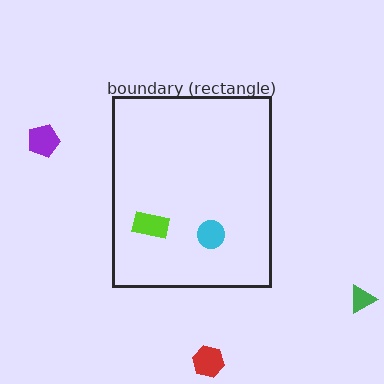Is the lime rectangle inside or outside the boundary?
Inside.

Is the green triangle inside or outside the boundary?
Outside.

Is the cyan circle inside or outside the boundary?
Inside.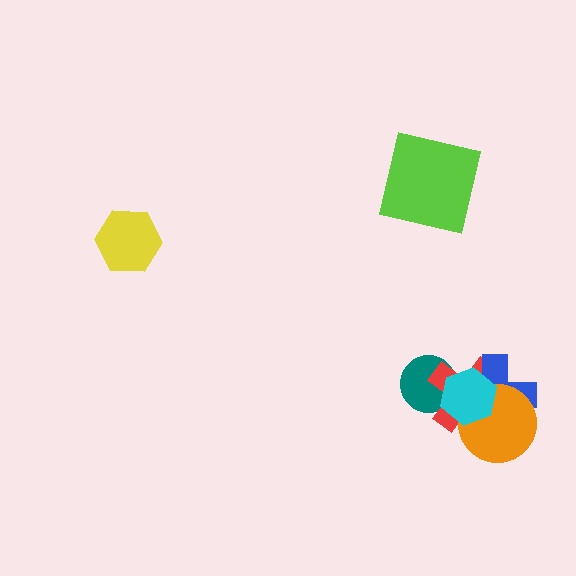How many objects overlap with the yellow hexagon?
0 objects overlap with the yellow hexagon.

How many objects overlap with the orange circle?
3 objects overlap with the orange circle.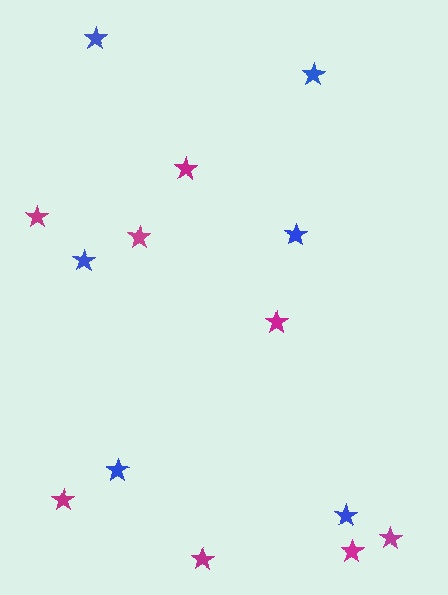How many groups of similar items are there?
There are 2 groups: one group of magenta stars (8) and one group of blue stars (6).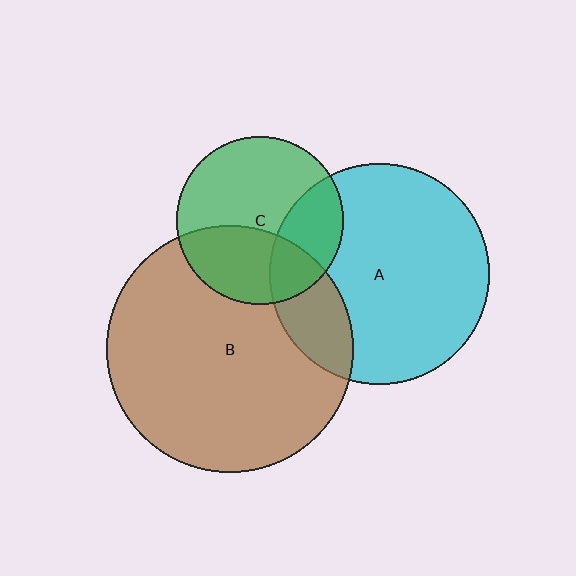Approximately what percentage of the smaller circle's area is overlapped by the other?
Approximately 35%.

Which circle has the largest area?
Circle B (brown).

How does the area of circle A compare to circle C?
Approximately 1.7 times.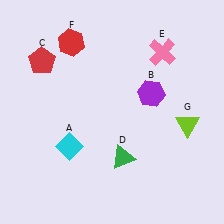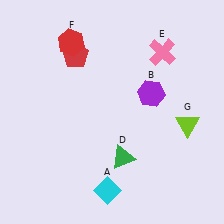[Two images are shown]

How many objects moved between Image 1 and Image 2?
2 objects moved between the two images.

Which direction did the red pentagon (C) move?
The red pentagon (C) moved right.